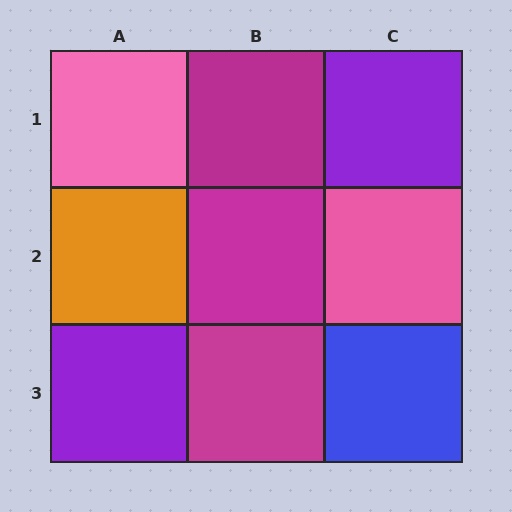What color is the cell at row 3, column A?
Purple.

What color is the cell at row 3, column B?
Magenta.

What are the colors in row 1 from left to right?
Pink, magenta, purple.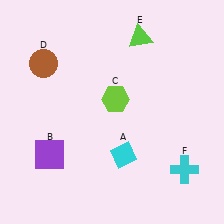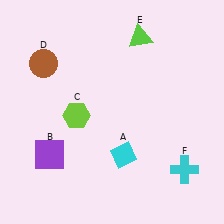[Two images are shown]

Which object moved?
The lime hexagon (C) moved left.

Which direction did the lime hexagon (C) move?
The lime hexagon (C) moved left.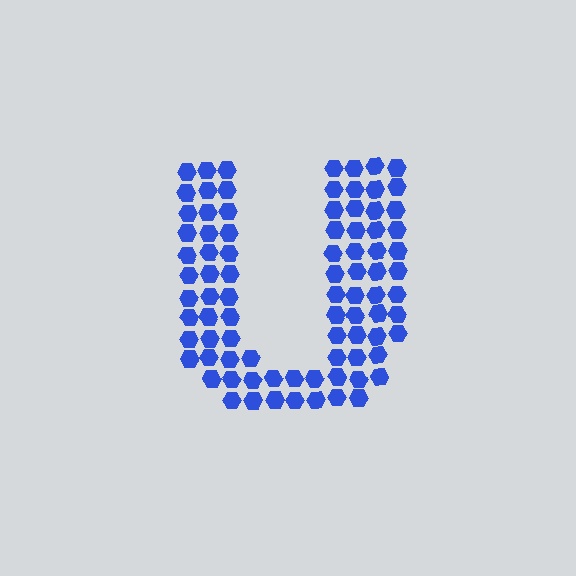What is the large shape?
The large shape is the letter U.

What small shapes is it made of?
It is made of small hexagons.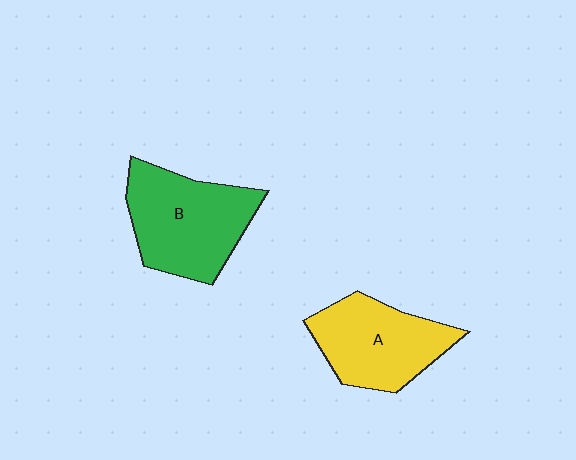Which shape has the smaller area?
Shape A (yellow).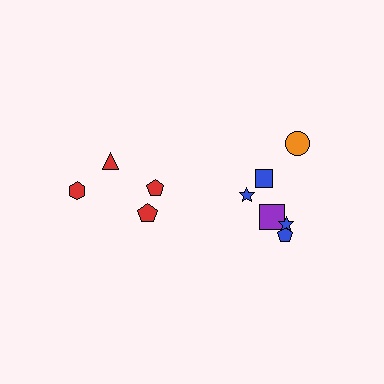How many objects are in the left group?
There are 4 objects.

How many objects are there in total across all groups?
There are 10 objects.